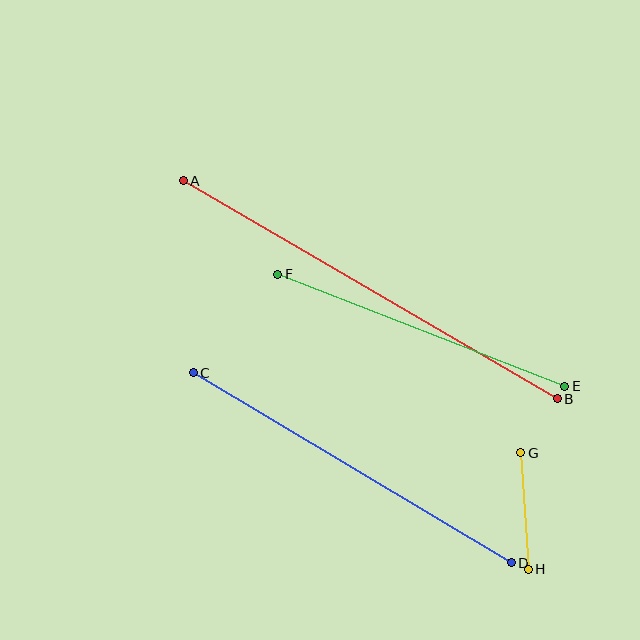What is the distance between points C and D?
The distance is approximately 370 pixels.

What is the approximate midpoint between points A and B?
The midpoint is at approximately (370, 290) pixels.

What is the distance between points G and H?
The distance is approximately 116 pixels.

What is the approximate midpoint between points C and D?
The midpoint is at approximately (352, 468) pixels.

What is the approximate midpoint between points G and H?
The midpoint is at approximately (525, 511) pixels.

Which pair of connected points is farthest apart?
Points A and B are farthest apart.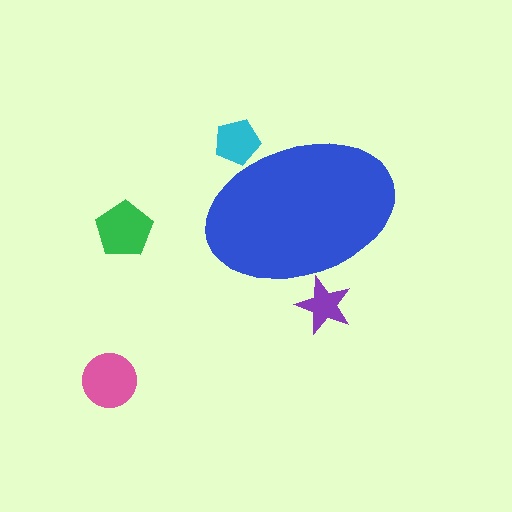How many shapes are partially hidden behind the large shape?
2 shapes are partially hidden.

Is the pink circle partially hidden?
No, the pink circle is fully visible.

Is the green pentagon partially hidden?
No, the green pentagon is fully visible.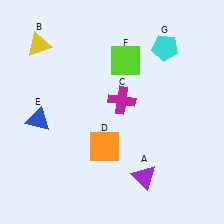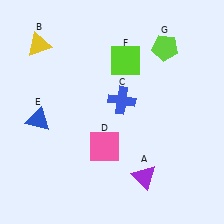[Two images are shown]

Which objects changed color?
C changed from magenta to blue. D changed from orange to pink. G changed from cyan to lime.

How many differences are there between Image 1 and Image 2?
There are 3 differences between the two images.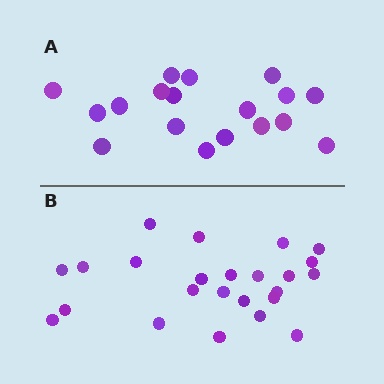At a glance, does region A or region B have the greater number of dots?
Region B (the bottom region) has more dots.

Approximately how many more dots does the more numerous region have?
Region B has about 6 more dots than region A.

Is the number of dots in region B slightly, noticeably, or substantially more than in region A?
Region B has noticeably more, but not dramatically so. The ratio is roughly 1.3 to 1.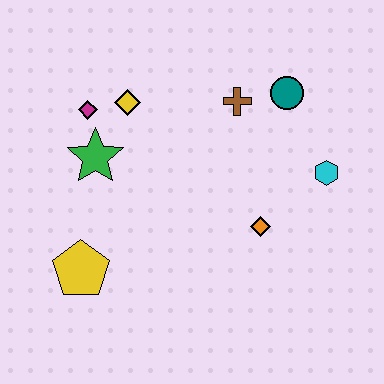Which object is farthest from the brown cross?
The yellow pentagon is farthest from the brown cross.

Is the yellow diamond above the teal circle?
No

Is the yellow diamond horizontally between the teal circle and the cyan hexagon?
No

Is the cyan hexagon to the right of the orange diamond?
Yes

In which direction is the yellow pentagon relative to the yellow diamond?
The yellow pentagon is below the yellow diamond.